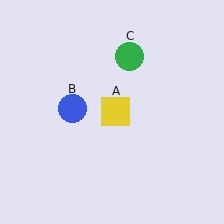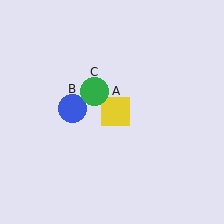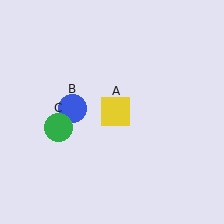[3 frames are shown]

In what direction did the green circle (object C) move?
The green circle (object C) moved down and to the left.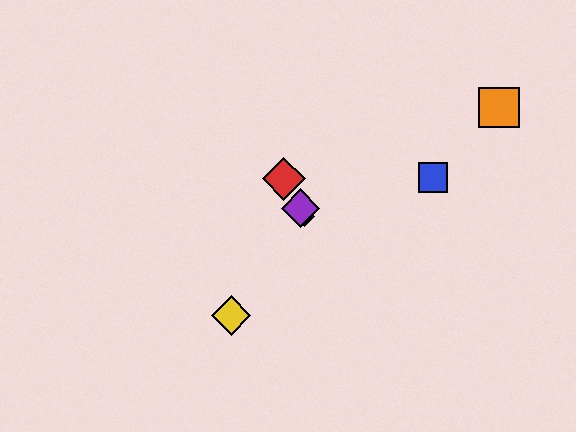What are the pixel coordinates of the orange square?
The orange square is at (499, 107).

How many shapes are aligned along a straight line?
3 shapes (the red diamond, the green diamond, the purple diamond) are aligned along a straight line.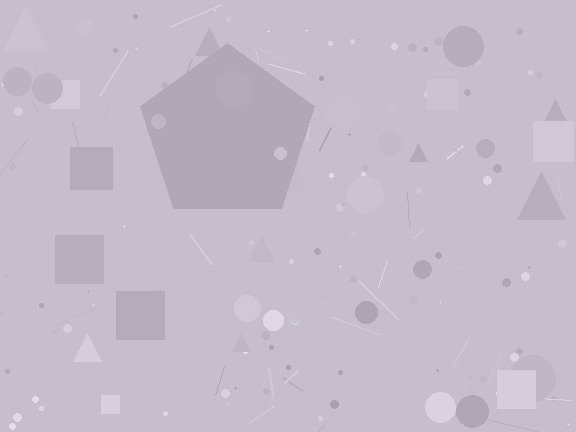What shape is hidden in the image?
A pentagon is hidden in the image.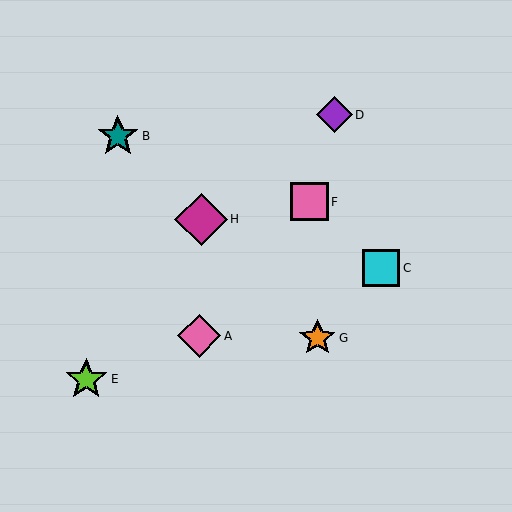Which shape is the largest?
The magenta diamond (labeled H) is the largest.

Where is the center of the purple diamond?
The center of the purple diamond is at (335, 115).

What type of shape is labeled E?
Shape E is a lime star.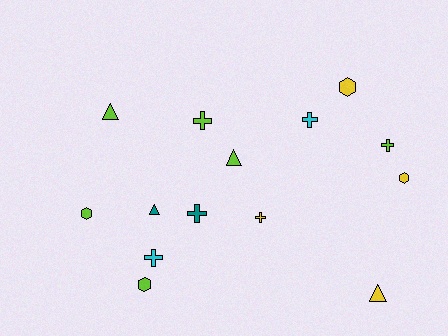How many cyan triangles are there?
There are no cyan triangles.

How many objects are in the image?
There are 14 objects.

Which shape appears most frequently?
Cross, with 6 objects.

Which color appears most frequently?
Lime, with 6 objects.